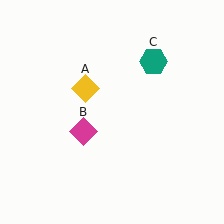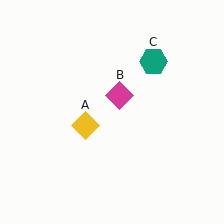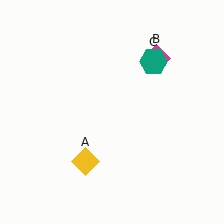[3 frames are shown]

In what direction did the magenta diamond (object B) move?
The magenta diamond (object B) moved up and to the right.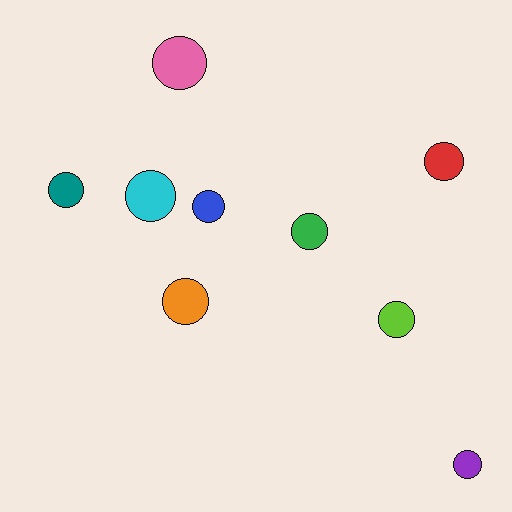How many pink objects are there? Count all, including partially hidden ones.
There is 1 pink object.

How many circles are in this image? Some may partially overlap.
There are 9 circles.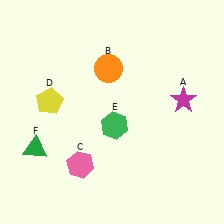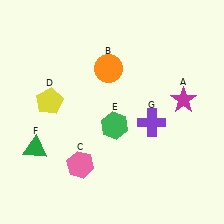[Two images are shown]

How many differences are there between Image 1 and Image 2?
There is 1 difference between the two images.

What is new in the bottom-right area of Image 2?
A purple cross (G) was added in the bottom-right area of Image 2.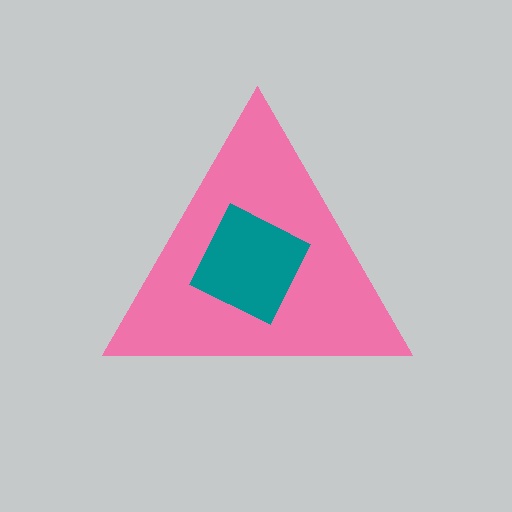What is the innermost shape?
The teal diamond.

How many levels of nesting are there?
2.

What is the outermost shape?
The pink triangle.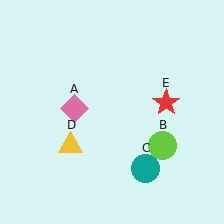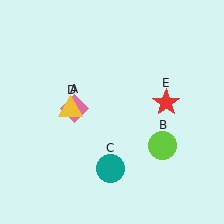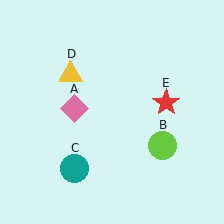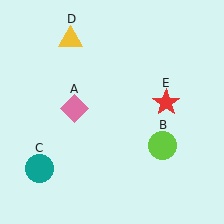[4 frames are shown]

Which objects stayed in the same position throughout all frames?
Pink diamond (object A) and lime circle (object B) and red star (object E) remained stationary.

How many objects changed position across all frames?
2 objects changed position: teal circle (object C), yellow triangle (object D).